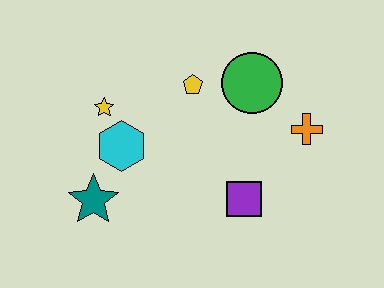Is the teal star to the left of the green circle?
Yes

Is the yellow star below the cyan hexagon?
No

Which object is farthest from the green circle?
The teal star is farthest from the green circle.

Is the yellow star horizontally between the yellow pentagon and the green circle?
No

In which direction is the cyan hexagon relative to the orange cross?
The cyan hexagon is to the left of the orange cross.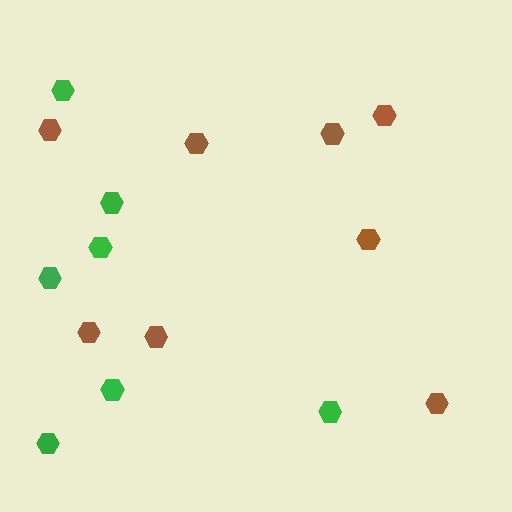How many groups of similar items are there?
There are 2 groups: one group of brown hexagons (8) and one group of green hexagons (7).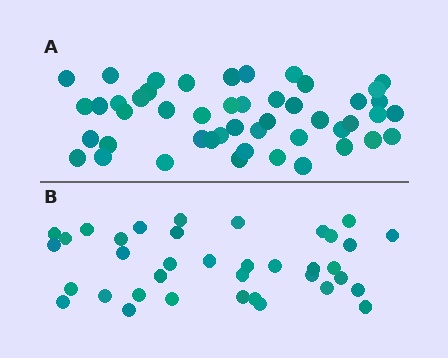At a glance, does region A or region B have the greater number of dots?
Region A (the top region) has more dots.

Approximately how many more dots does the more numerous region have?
Region A has roughly 12 or so more dots than region B.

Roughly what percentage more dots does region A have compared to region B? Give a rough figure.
About 30% more.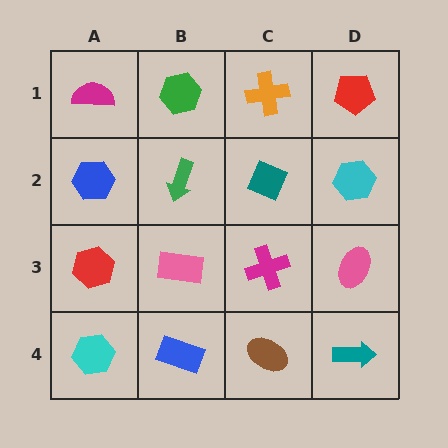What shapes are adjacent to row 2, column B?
A green hexagon (row 1, column B), a pink rectangle (row 3, column B), a blue hexagon (row 2, column A), a teal diamond (row 2, column C).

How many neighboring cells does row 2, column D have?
3.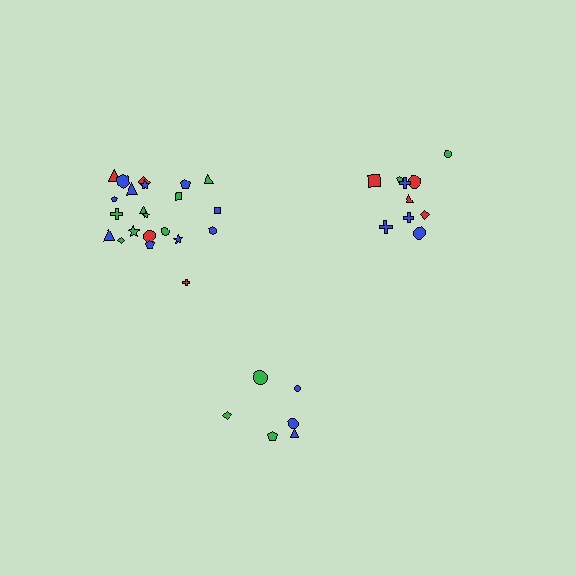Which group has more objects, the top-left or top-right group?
The top-left group.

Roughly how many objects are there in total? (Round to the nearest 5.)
Roughly 40 objects in total.